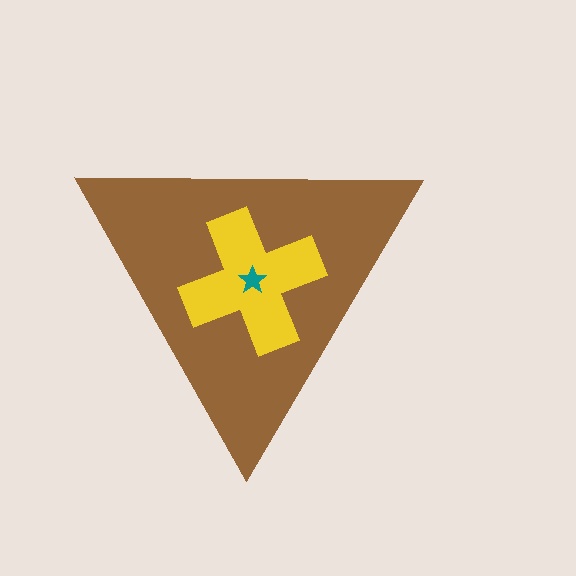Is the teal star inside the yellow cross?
Yes.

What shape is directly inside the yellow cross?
The teal star.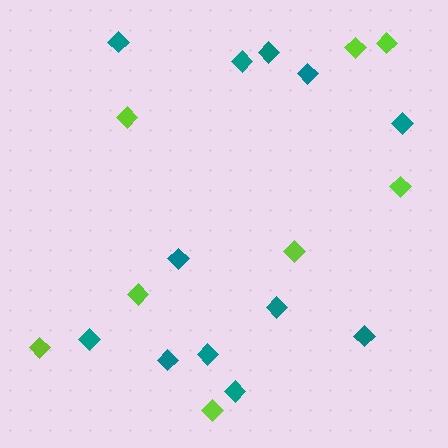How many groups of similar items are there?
There are 2 groups: one group of teal diamonds (12) and one group of lime diamonds (8).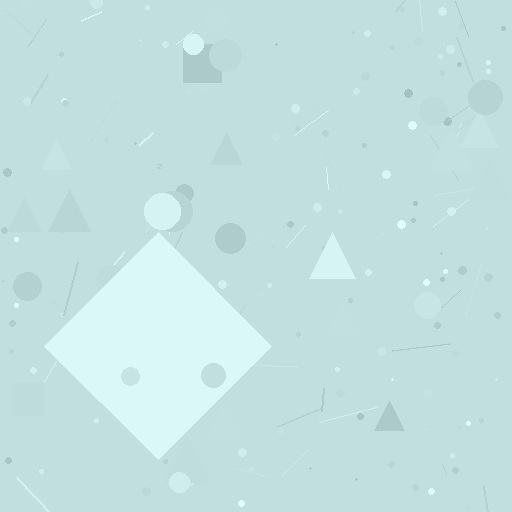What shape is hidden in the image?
A diamond is hidden in the image.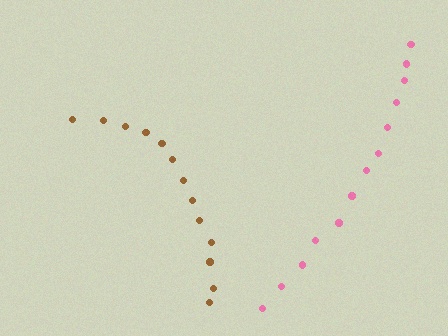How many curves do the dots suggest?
There are 2 distinct paths.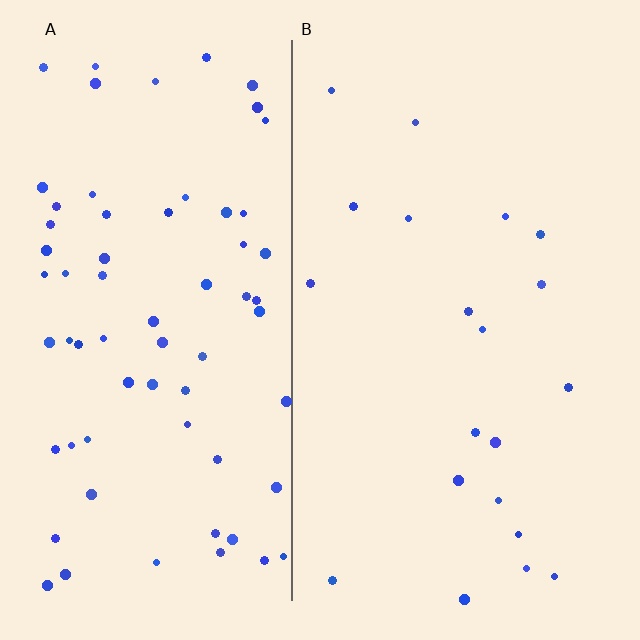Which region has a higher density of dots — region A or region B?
A (the left).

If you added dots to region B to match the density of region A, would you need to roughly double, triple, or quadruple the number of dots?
Approximately triple.